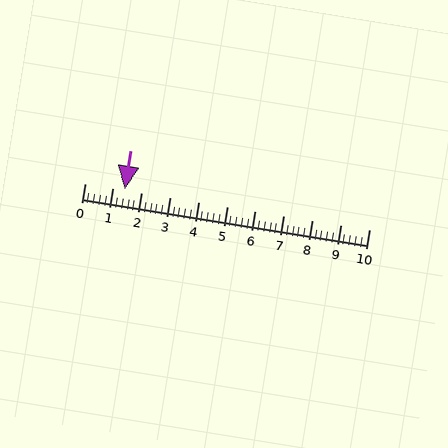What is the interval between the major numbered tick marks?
The major tick marks are spaced 1 units apart.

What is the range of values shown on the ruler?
The ruler shows values from 0 to 10.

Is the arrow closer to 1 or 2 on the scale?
The arrow is closer to 1.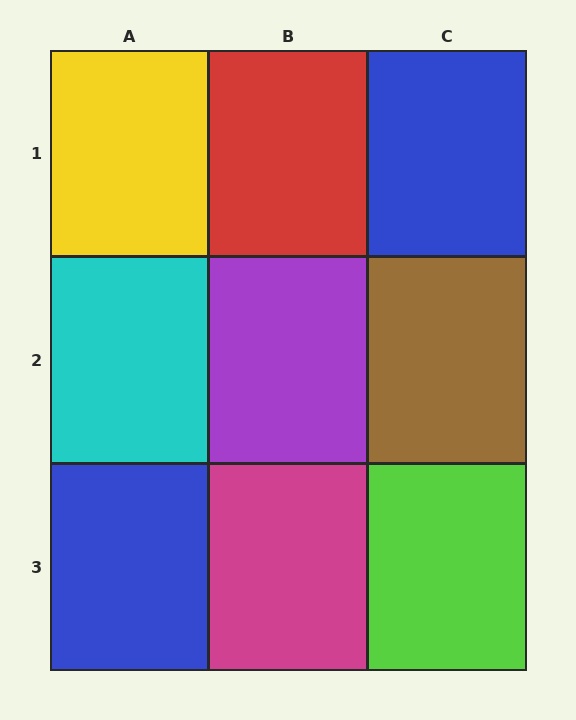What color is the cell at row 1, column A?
Yellow.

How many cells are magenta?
1 cell is magenta.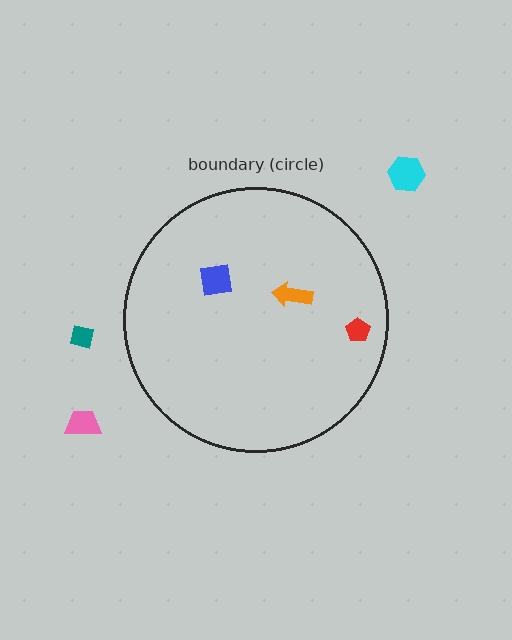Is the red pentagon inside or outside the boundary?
Inside.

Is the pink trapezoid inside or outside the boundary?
Outside.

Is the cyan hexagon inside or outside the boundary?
Outside.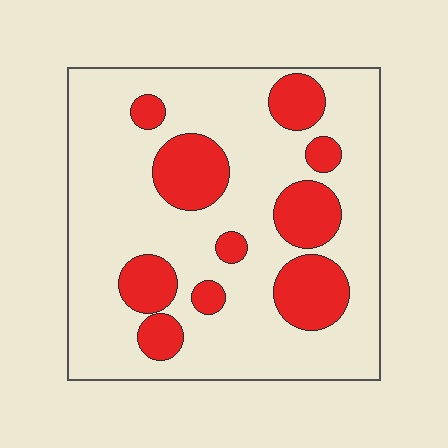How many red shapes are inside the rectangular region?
10.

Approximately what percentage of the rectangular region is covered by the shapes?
Approximately 25%.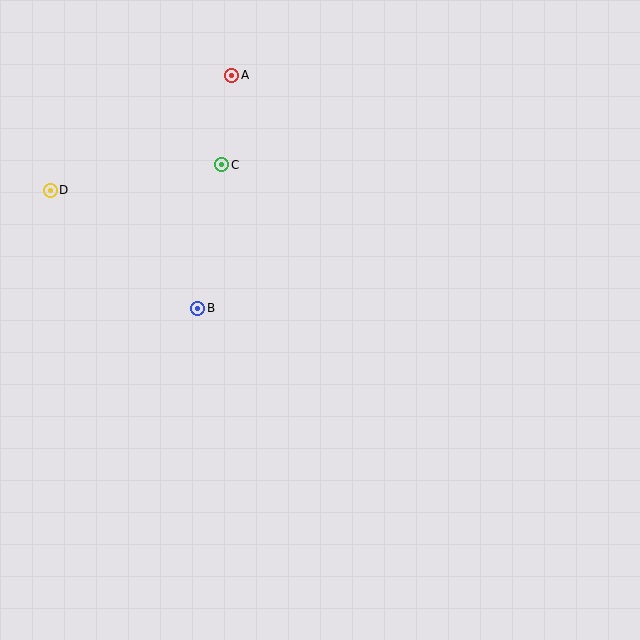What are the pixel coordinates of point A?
Point A is at (232, 75).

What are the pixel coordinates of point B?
Point B is at (198, 308).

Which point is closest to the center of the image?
Point B at (198, 308) is closest to the center.